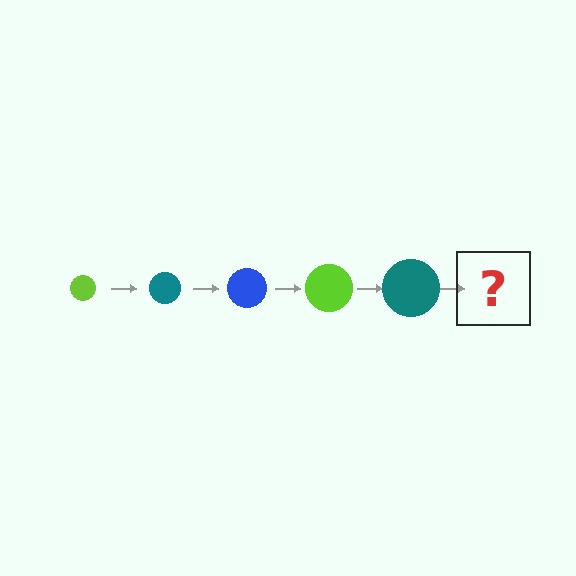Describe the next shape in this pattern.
It should be a blue circle, larger than the previous one.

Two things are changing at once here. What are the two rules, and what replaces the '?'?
The two rules are that the circle grows larger each step and the color cycles through lime, teal, and blue. The '?' should be a blue circle, larger than the previous one.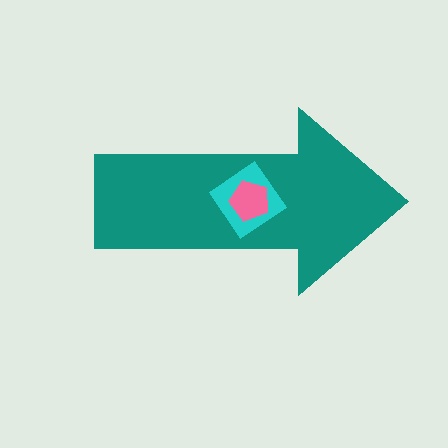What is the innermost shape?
The pink pentagon.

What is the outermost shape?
The teal arrow.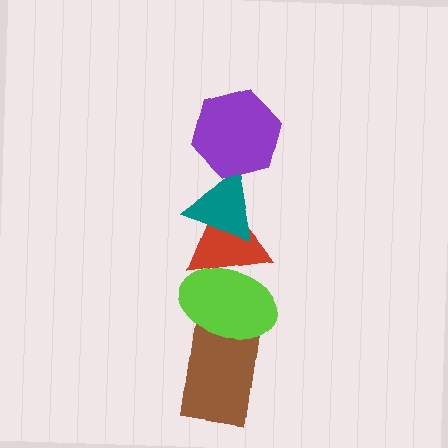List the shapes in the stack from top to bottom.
From top to bottom: the purple hexagon, the teal triangle, the red triangle, the lime ellipse, the brown rectangle.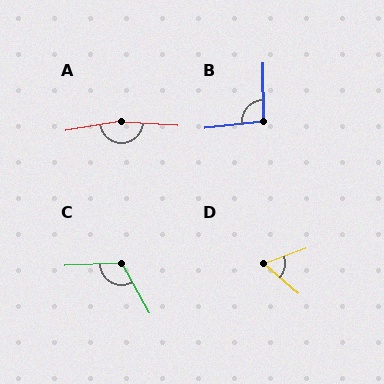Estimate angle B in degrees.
Approximately 96 degrees.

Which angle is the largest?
A, at approximately 167 degrees.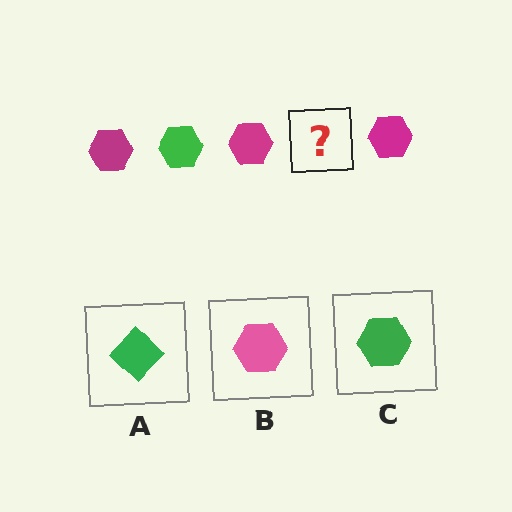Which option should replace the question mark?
Option C.